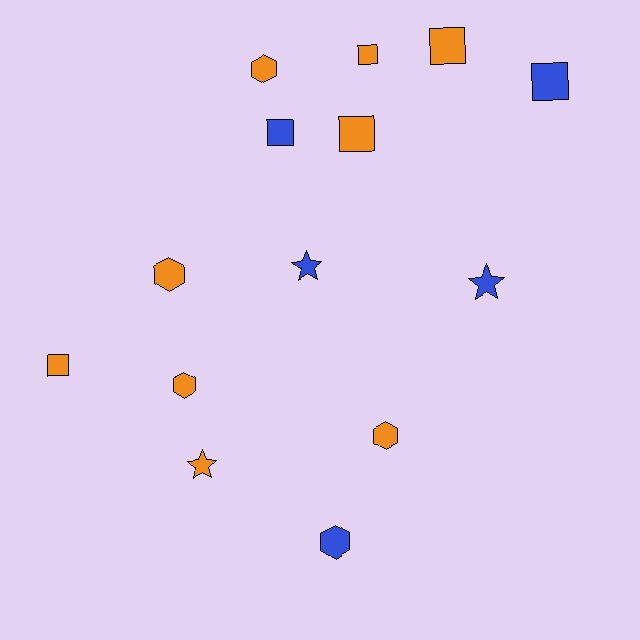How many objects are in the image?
There are 14 objects.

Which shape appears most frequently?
Square, with 6 objects.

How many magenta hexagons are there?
There are no magenta hexagons.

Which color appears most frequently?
Orange, with 9 objects.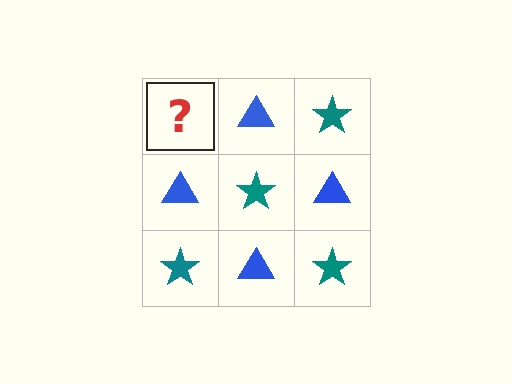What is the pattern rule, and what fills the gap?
The rule is that it alternates teal star and blue triangle in a checkerboard pattern. The gap should be filled with a teal star.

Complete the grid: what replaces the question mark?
The question mark should be replaced with a teal star.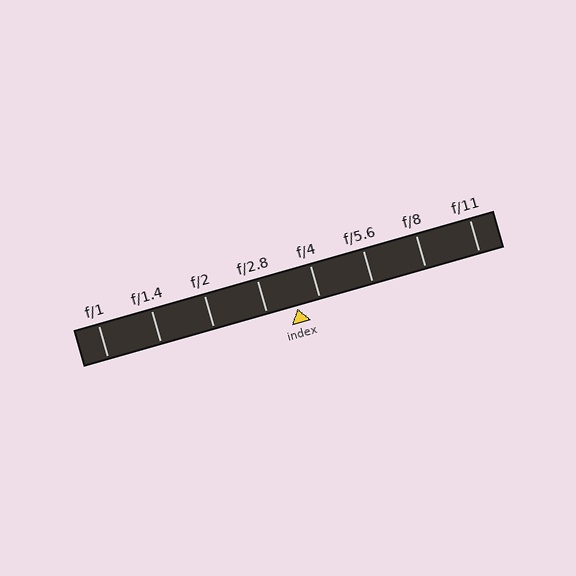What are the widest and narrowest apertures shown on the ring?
The widest aperture shown is f/1 and the narrowest is f/11.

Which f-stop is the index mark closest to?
The index mark is closest to f/4.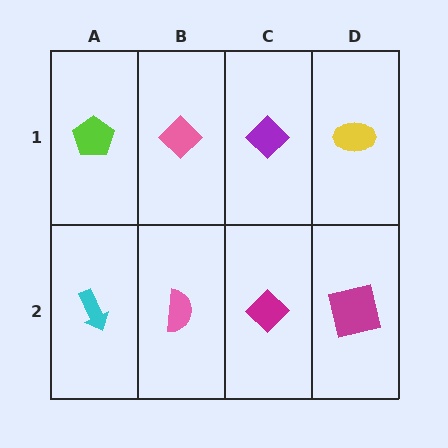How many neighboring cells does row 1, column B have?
3.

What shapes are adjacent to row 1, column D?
A magenta square (row 2, column D), a purple diamond (row 1, column C).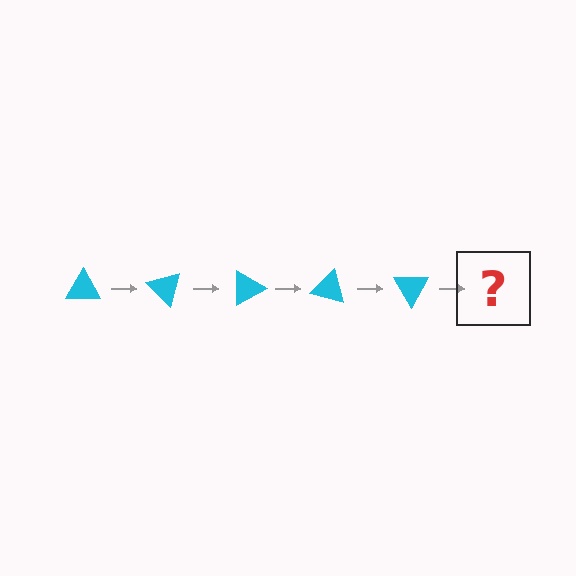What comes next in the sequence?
The next element should be a cyan triangle rotated 225 degrees.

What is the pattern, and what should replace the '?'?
The pattern is that the triangle rotates 45 degrees each step. The '?' should be a cyan triangle rotated 225 degrees.